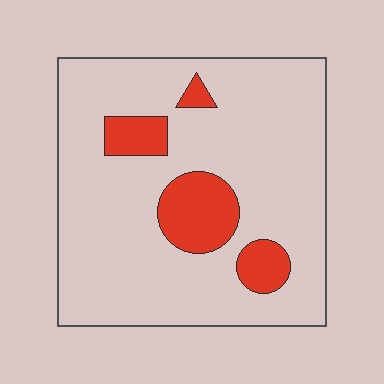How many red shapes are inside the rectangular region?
4.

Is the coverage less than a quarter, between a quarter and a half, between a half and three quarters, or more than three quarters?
Less than a quarter.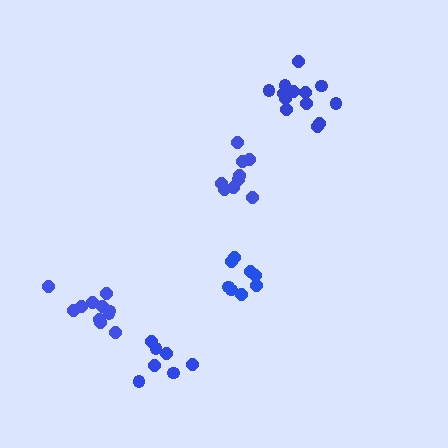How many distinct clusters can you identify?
There are 5 distinct clusters.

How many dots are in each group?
Group 1: 7 dots, Group 2: 13 dots, Group 3: 9 dots, Group 4: 8 dots, Group 5: 11 dots (48 total).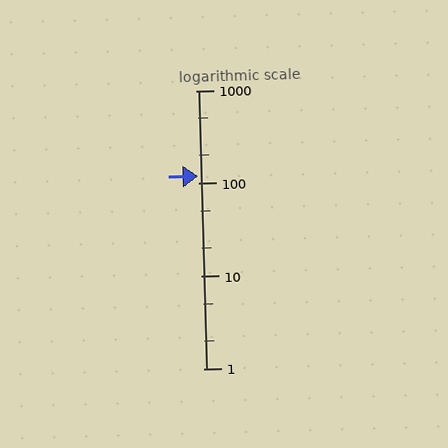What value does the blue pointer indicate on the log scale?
The pointer indicates approximately 120.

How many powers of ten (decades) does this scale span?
The scale spans 3 decades, from 1 to 1000.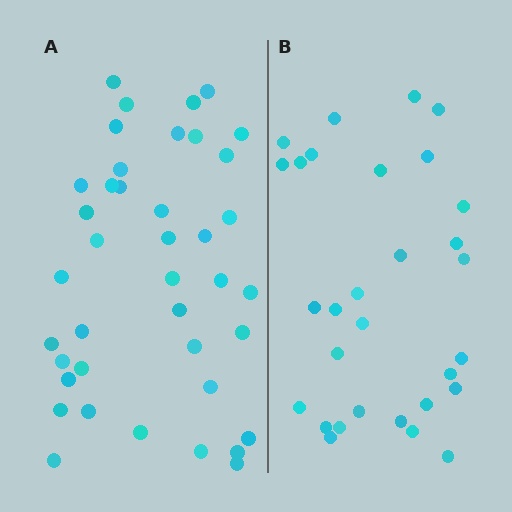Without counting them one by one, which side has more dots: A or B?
Region A (the left region) has more dots.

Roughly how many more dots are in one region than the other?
Region A has roughly 10 or so more dots than region B.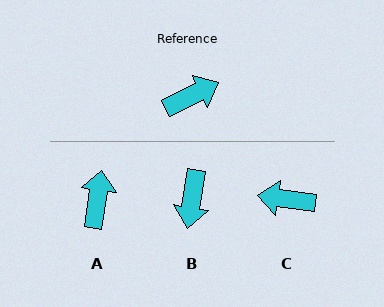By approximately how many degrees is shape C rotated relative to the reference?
Approximately 146 degrees counter-clockwise.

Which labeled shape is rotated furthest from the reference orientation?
C, about 146 degrees away.